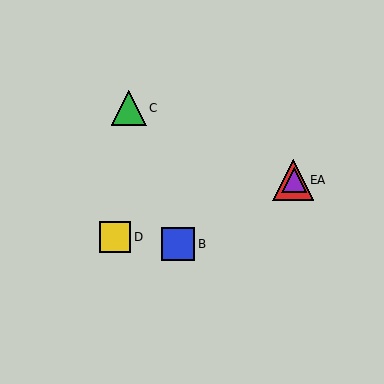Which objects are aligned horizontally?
Objects A, E are aligned horizontally.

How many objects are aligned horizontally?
2 objects (A, E) are aligned horizontally.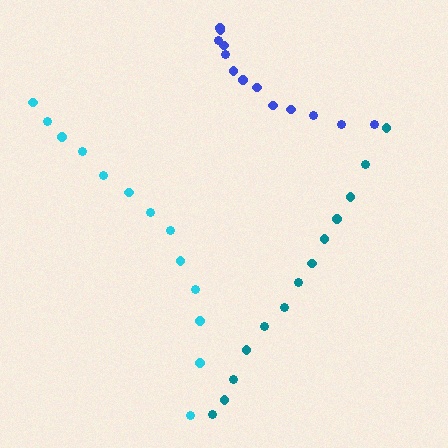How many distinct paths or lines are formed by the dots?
There are 3 distinct paths.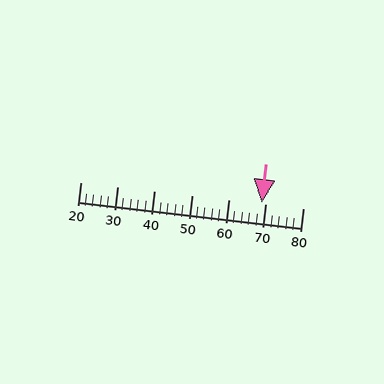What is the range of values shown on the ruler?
The ruler shows values from 20 to 80.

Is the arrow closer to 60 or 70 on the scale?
The arrow is closer to 70.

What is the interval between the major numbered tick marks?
The major tick marks are spaced 10 units apart.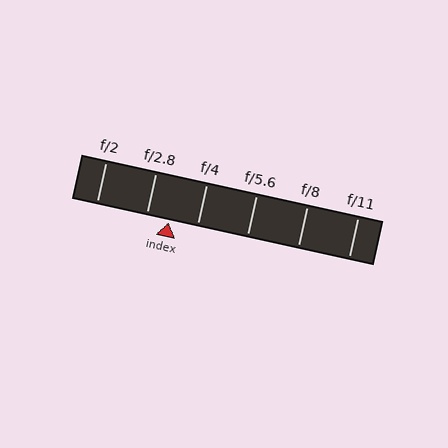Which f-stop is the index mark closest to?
The index mark is closest to f/2.8.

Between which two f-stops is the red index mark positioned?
The index mark is between f/2.8 and f/4.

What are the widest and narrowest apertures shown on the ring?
The widest aperture shown is f/2 and the narrowest is f/11.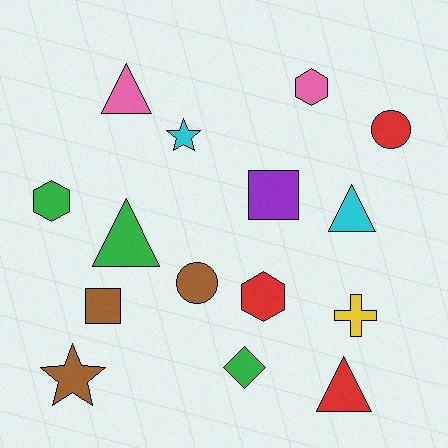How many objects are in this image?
There are 15 objects.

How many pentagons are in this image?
There are no pentagons.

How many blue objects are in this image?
There are no blue objects.